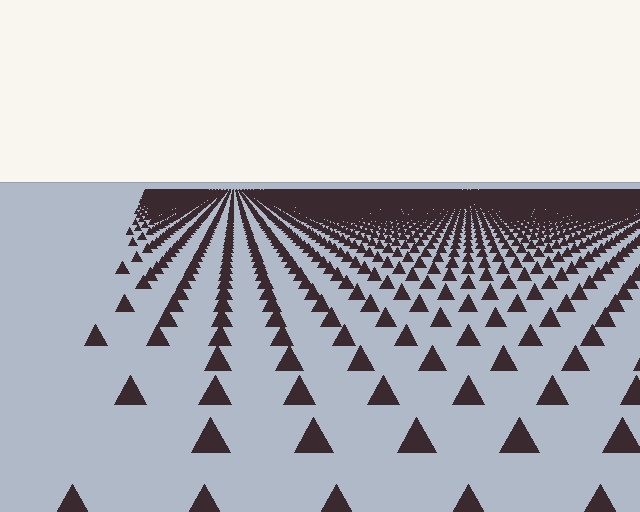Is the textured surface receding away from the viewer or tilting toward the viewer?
The surface is receding away from the viewer. Texture elements get smaller and denser toward the top.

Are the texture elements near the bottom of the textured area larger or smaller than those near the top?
Larger. Near the bottom, elements are closer to the viewer and appear at a bigger on-screen size.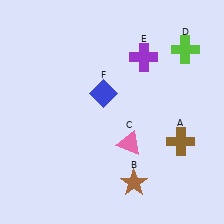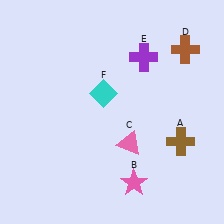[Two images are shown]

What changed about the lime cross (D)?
In Image 1, D is lime. In Image 2, it changed to brown.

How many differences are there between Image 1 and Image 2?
There are 3 differences between the two images.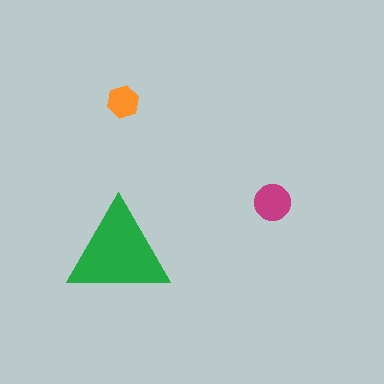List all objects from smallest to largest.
The orange hexagon, the magenta circle, the green triangle.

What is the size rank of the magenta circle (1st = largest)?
2nd.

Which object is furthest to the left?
The green triangle is leftmost.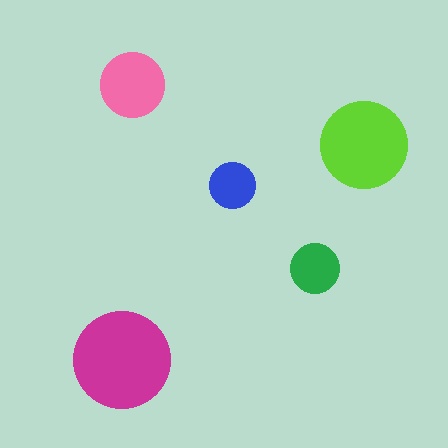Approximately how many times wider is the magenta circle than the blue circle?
About 2 times wider.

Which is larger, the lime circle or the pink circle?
The lime one.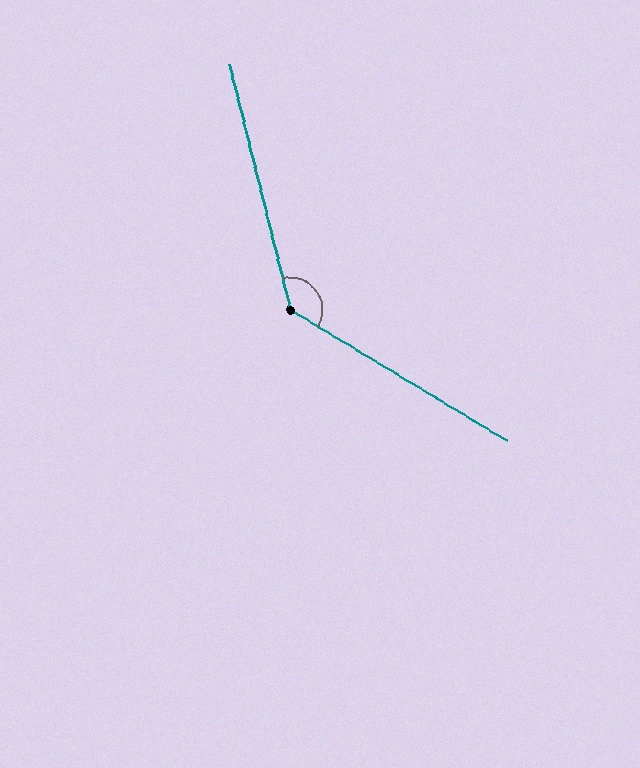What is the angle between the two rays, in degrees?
Approximately 135 degrees.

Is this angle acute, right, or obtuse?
It is obtuse.